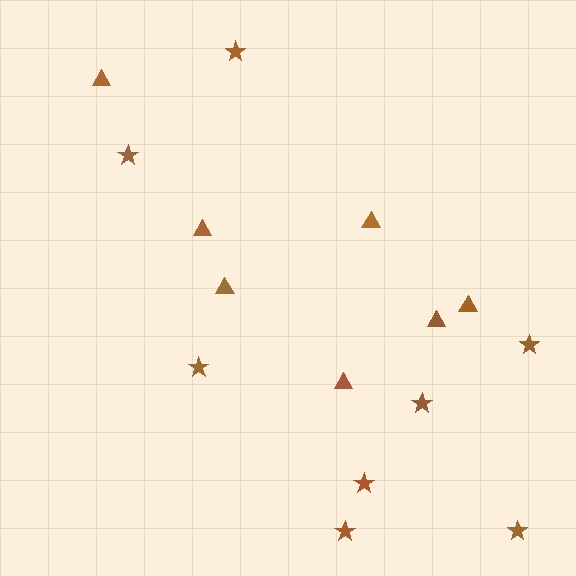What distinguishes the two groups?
There are 2 groups: one group of stars (8) and one group of triangles (7).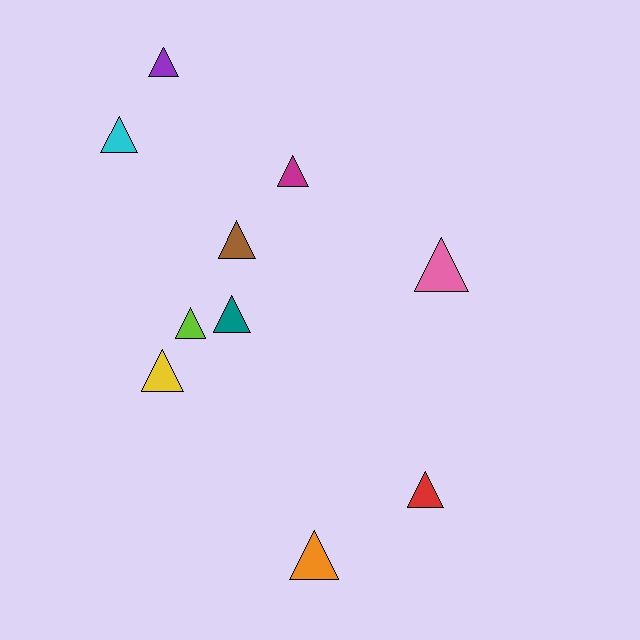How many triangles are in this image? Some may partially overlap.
There are 10 triangles.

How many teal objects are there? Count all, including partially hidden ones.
There is 1 teal object.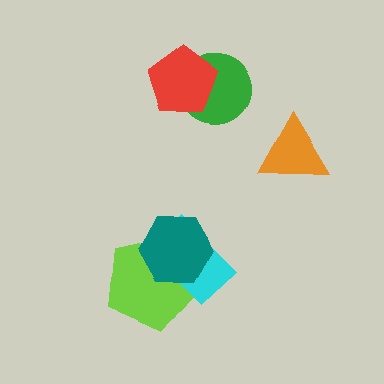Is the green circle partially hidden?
Yes, it is partially covered by another shape.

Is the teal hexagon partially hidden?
No, no other shape covers it.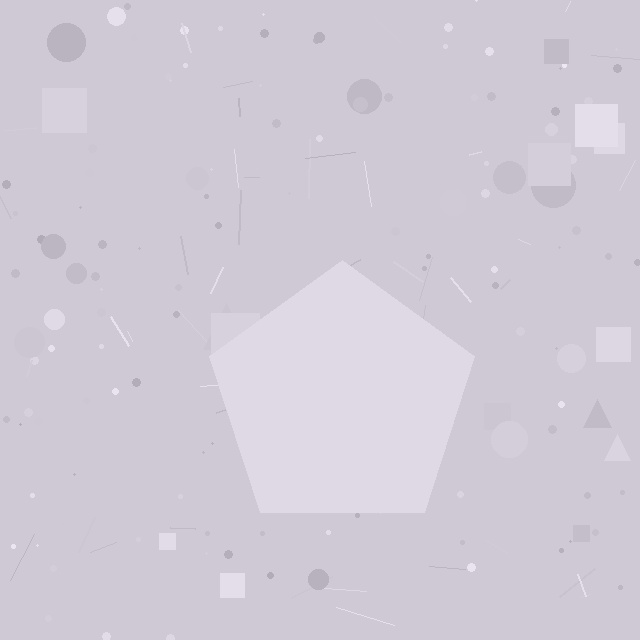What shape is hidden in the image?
A pentagon is hidden in the image.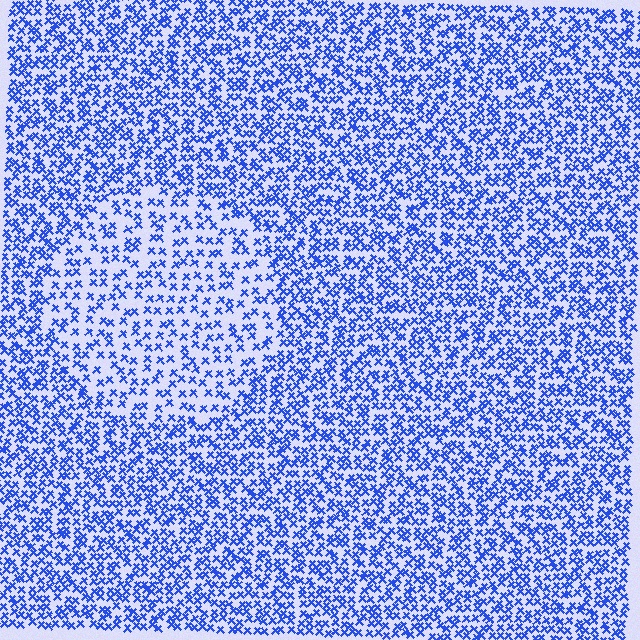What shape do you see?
I see a circle.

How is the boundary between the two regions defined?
The boundary is defined by a change in element density (approximately 1.9x ratio). All elements are the same color, size, and shape.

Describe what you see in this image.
The image contains small blue elements arranged at two different densities. A circle-shaped region is visible where the elements are less densely packed than the surrounding area.